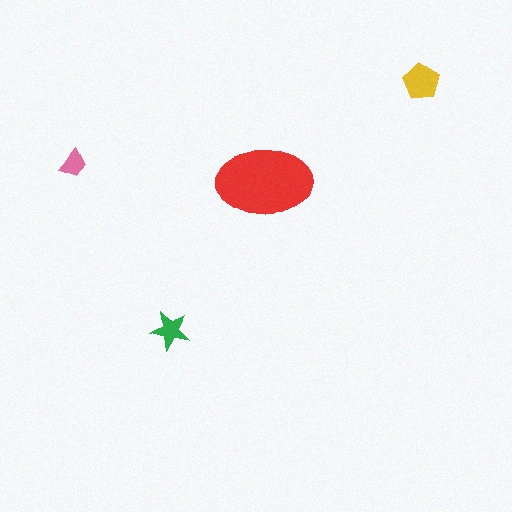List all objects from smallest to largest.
The pink trapezoid, the green star, the yellow pentagon, the red ellipse.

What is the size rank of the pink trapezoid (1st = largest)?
4th.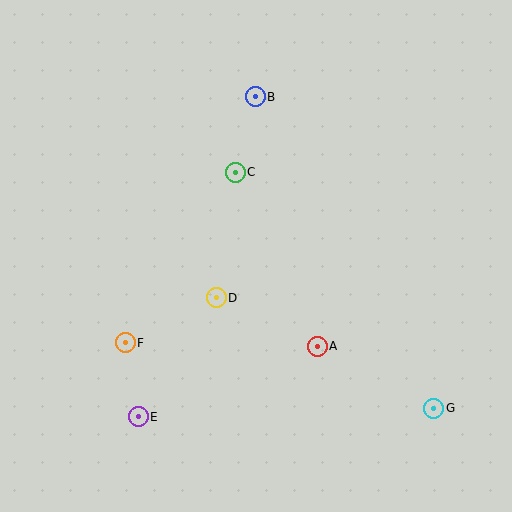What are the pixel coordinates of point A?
Point A is at (317, 346).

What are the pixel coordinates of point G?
Point G is at (434, 408).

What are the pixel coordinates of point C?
Point C is at (235, 172).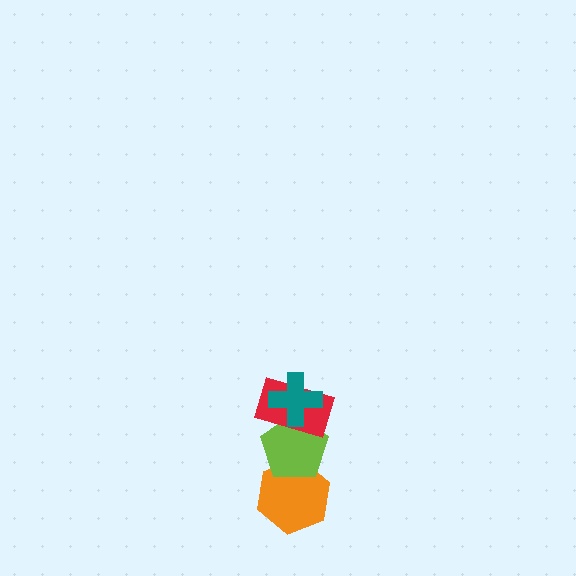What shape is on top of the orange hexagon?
The lime pentagon is on top of the orange hexagon.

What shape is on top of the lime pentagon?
The red rectangle is on top of the lime pentagon.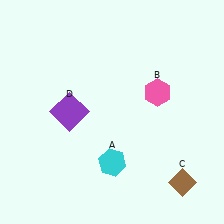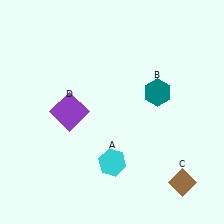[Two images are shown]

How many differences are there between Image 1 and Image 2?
There is 1 difference between the two images.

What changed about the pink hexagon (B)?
In Image 1, B is pink. In Image 2, it changed to teal.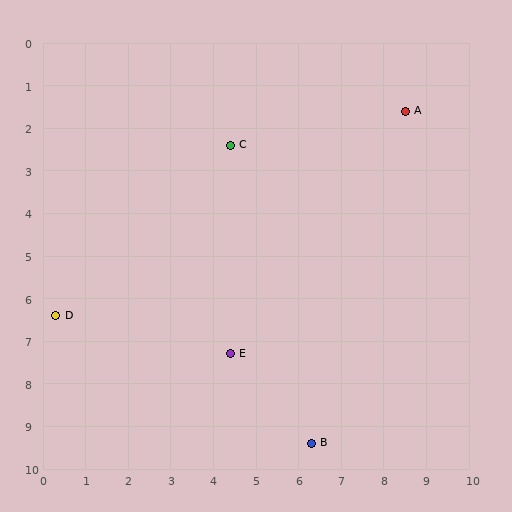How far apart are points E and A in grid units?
Points E and A are about 7.0 grid units apart.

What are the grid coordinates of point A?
Point A is at approximately (8.5, 1.6).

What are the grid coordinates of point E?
Point E is at approximately (4.4, 7.3).